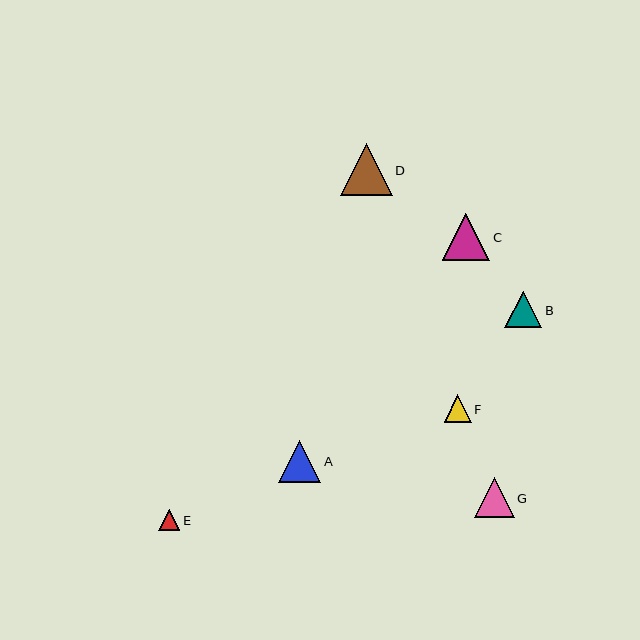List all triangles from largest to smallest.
From largest to smallest: D, C, A, G, B, F, E.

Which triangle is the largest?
Triangle D is the largest with a size of approximately 52 pixels.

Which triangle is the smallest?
Triangle E is the smallest with a size of approximately 21 pixels.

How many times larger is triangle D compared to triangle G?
Triangle D is approximately 1.3 times the size of triangle G.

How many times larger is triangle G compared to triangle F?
Triangle G is approximately 1.4 times the size of triangle F.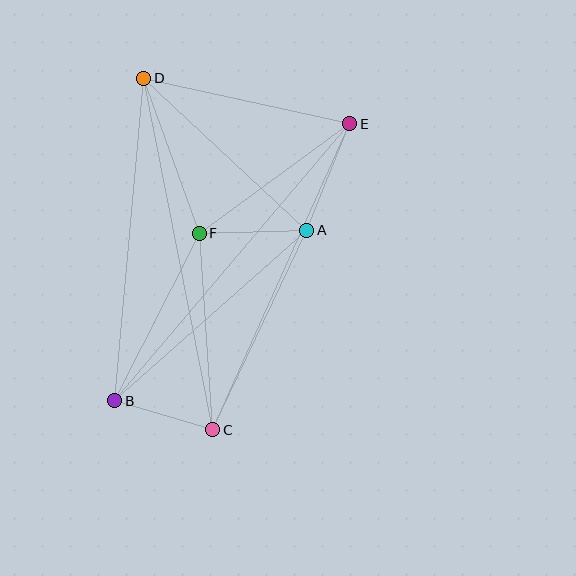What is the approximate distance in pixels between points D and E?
The distance between D and E is approximately 211 pixels.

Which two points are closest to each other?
Points B and C are closest to each other.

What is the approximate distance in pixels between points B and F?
The distance between B and F is approximately 188 pixels.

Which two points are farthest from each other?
Points B and E are farthest from each other.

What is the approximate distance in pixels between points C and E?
The distance between C and E is approximately 336 pixels.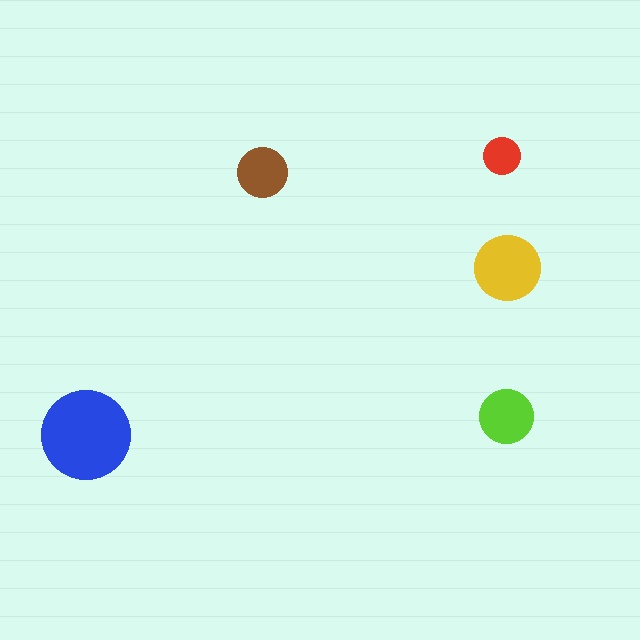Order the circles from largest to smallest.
the blue one, the yellow one, the lime one, the brown one, the red one.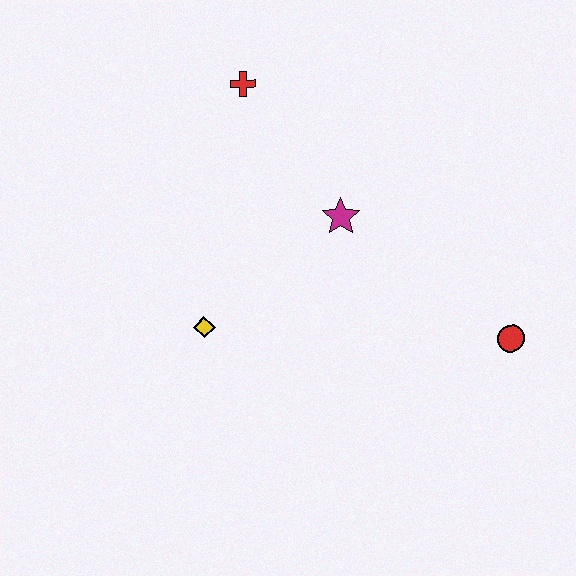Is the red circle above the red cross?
No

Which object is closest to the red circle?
The magenta star is closest to the red circle.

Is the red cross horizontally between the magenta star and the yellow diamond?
Yes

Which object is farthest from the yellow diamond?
The red circle is farthest from the yellow diamond.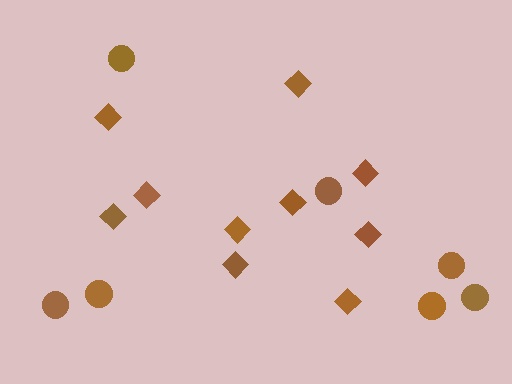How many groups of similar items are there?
There are 2 groups: one group of diamonds (10) and one group of circles (7).